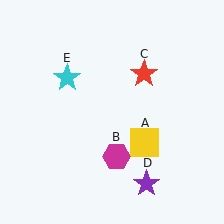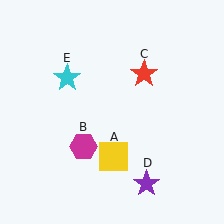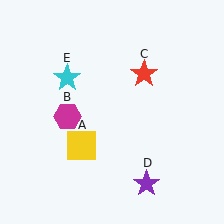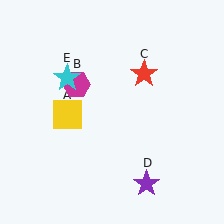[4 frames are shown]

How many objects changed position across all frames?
2 objects changed position: yellow square (object A), magenta hexagon (object B).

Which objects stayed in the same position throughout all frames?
Red star (object C) and purple star (object D) and cyan star (object E) remained stationary.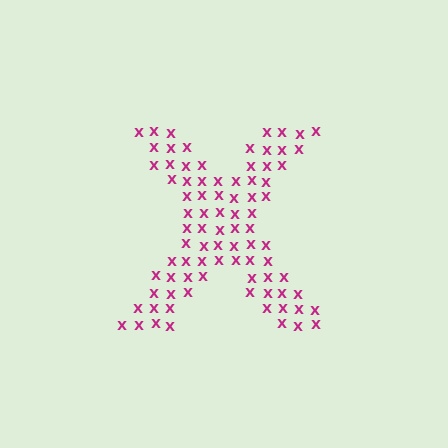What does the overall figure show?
The overall figure shows the letter X.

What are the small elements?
The small elements are letter X's.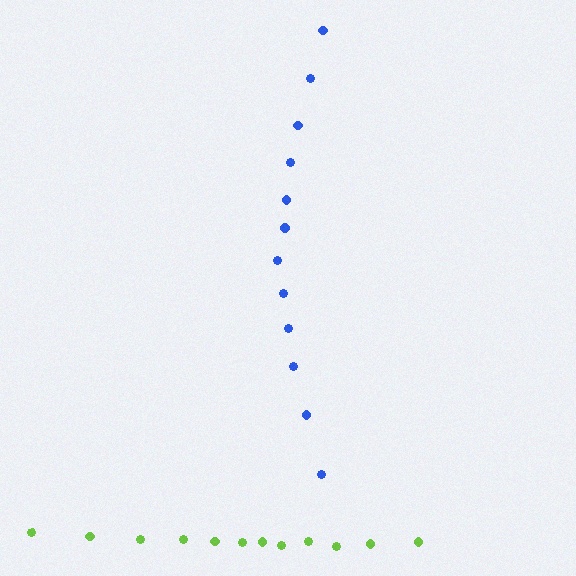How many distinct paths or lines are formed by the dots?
There are 2 distinct paths.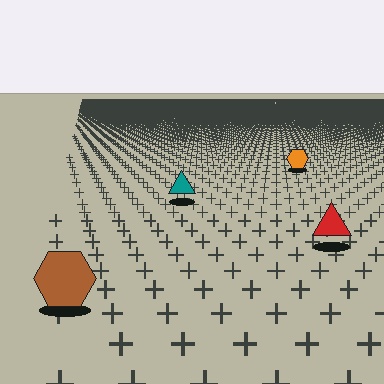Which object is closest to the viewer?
The brown hexagon is closest. The texture marks near it are larger and more spread out.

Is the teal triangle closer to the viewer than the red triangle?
No. The red triangle is closer — you can tell from the texture gradient: the ground texture is coarser near it.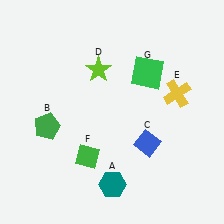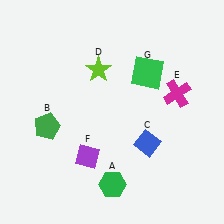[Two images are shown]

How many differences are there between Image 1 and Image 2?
There are 3 differences between the two images.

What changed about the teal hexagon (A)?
In Image 1, A is teal. In Image 2, it changed to green.